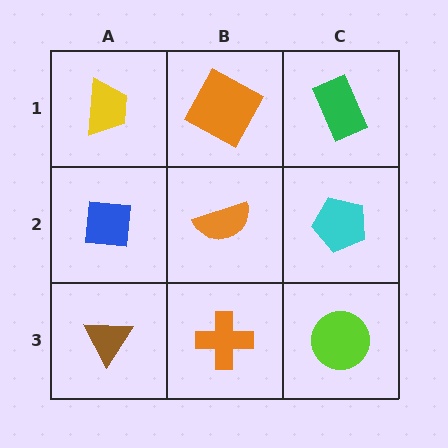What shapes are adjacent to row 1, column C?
A cyan pentagon (row 2, column C), an orange square (row 1, column B).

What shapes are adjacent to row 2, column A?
A yellow trapezoid (row 1, column A), a brown triangle (row 3, column A), an orange semicircle (row 2, column B).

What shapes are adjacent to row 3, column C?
A cyan pentagon (row 2, column C), an orange cross (row 3, column B).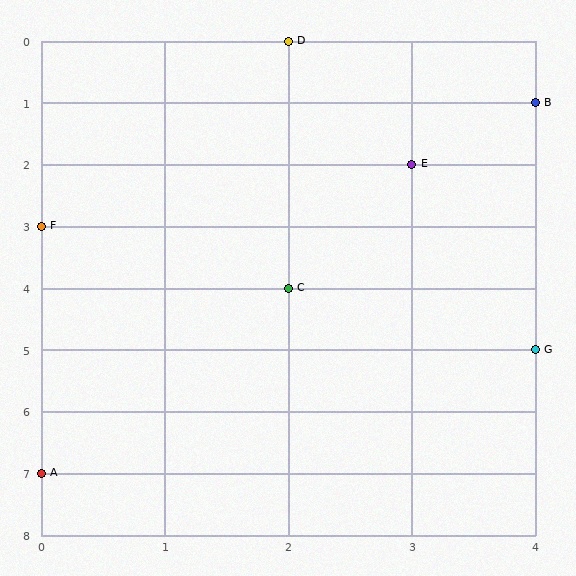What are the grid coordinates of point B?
Point B is at grid coordinates (4, 1).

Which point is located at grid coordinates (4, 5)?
Point G is at (4, 5).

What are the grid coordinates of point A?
Point A is at grid coordinates (0, 7).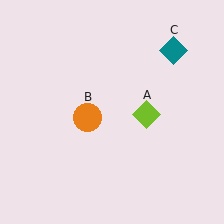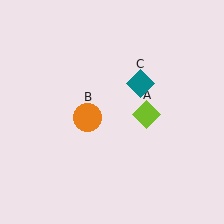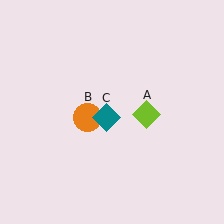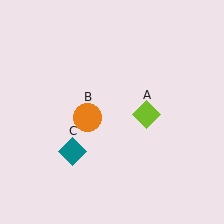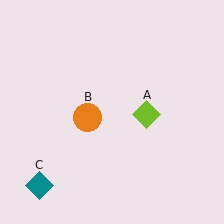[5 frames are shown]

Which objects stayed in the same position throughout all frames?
Lime diamond (object A) and orange circle (object B) remained stationary.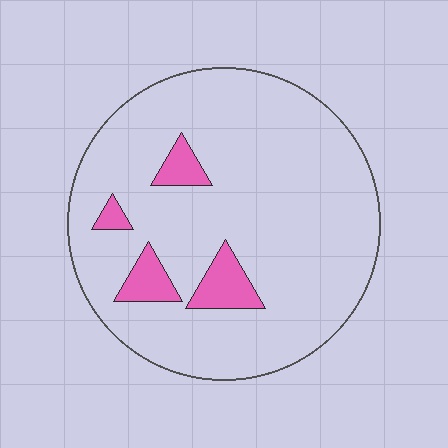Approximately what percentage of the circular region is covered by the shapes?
Approximately 10%.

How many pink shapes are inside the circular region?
4.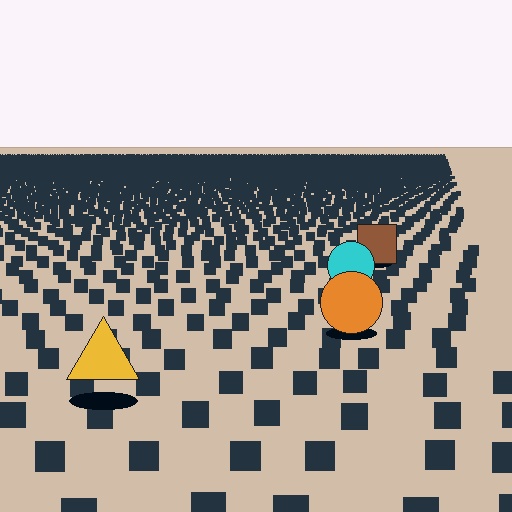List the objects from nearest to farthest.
From nearest to farthest: the yellow triangle, the orange circle, the cyan circle, the brown square.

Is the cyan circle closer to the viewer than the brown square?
Yes. The cyan circle is closer — you can tell from the texture gradient: the ground texture is coarser near it.